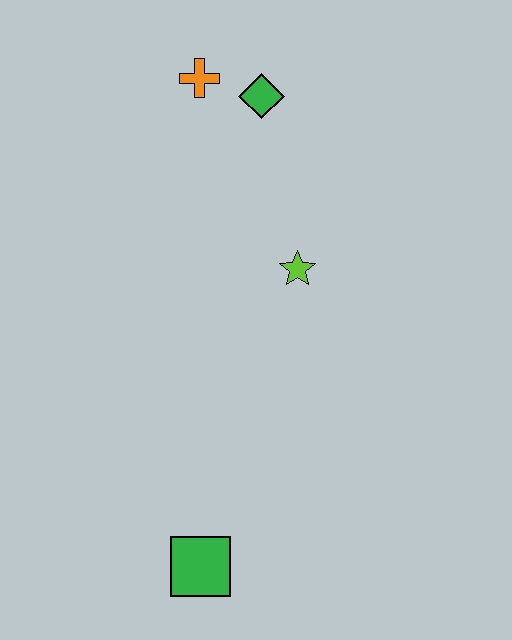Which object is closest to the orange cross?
The green diamond is closest to the orange cross.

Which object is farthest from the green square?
The orange cross is farthest from the green square.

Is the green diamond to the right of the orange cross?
Yes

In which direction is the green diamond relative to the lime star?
The green diamond is above the lime star.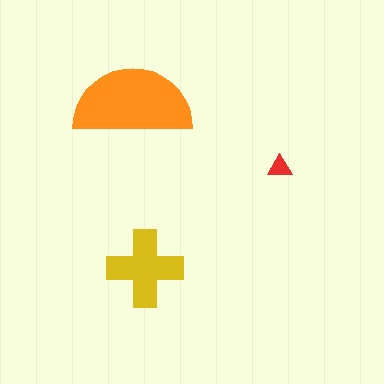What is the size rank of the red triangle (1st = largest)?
3rd.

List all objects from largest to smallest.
The orange semicircle, the yellow cross, the red triangle.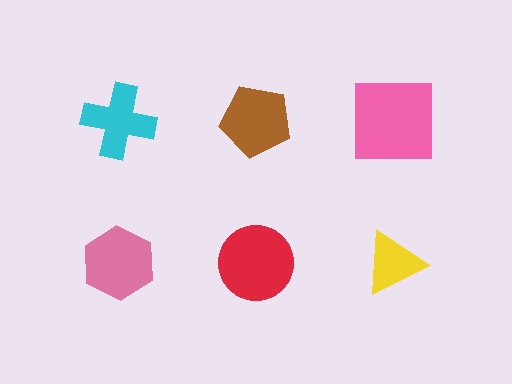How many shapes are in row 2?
3 shapes.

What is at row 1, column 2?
A brown pentagon.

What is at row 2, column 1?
A pink hexagon.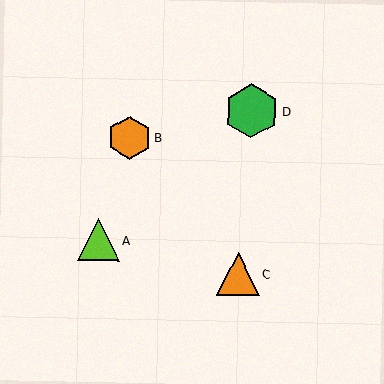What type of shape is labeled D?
Shape D is a green hexagon.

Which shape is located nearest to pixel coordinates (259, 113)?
The green hexagon (labeled D) at (251, 111) is nearest to that location.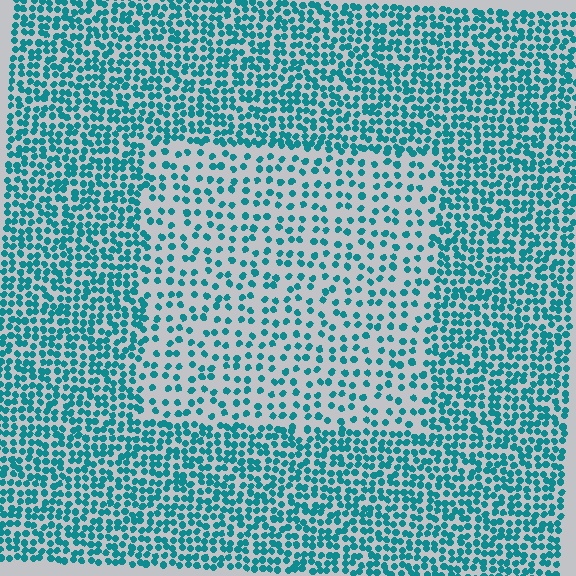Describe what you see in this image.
The image contains small teal elements arranged at two different densities. A rectangle-shaped region is visible where the elements are less densely packed than the surrounding area.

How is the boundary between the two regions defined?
The boundary is defined by a change in element density (approximately 2.1x ratio). All elements are the same color, size, and shape.